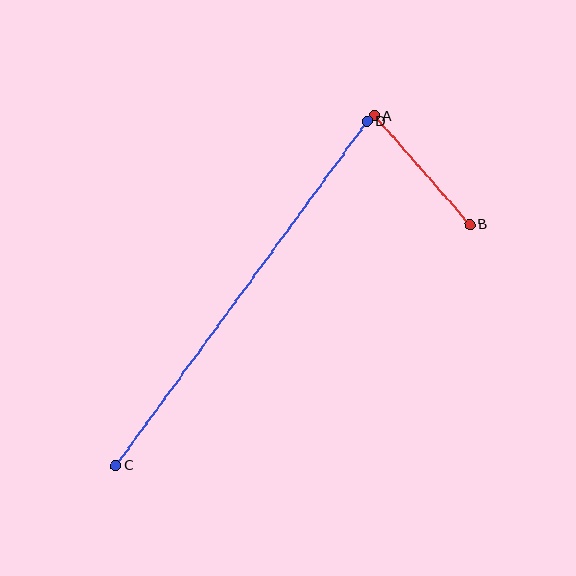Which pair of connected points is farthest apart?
Points C and D are farthest apart.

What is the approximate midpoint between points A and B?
The midpoint is at approximately (422, 170) pixels.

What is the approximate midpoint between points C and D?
The midpoint is at approximately (242, 293) pixels.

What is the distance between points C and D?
The distance is approximately 426 pixels.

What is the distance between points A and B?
The distance is approximately 145 pixels.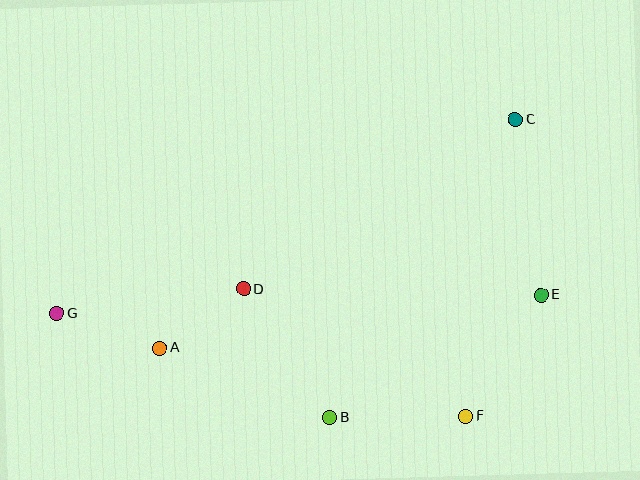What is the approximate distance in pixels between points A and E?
The distance between A and E is approximately 385 pixels.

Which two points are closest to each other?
Points A and D are closest to each other.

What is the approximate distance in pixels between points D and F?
The distance between D and F is approximately 256 pixels.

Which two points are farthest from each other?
Points C and G are farthest from each other.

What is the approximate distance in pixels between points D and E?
The distance between D and E is approximately 298 pixels.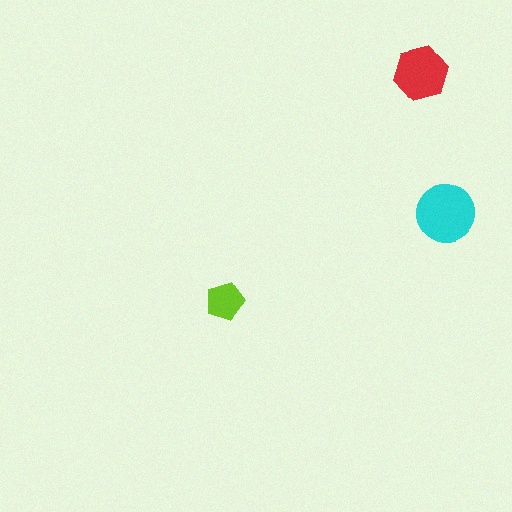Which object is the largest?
The cyan circle.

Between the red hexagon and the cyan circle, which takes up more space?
The cyan circle.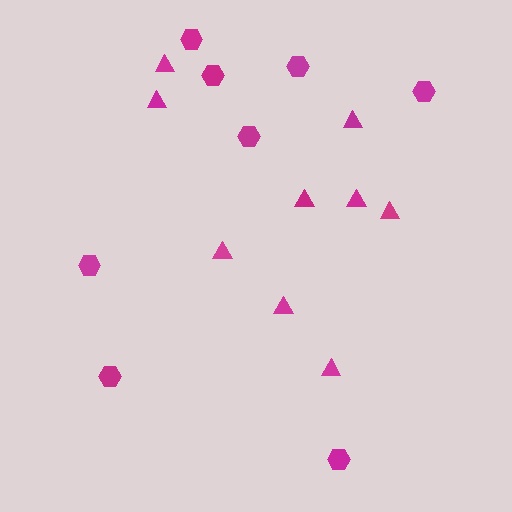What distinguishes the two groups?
There are 2 groups: one group of triangles (9) and one group of hexagons (8).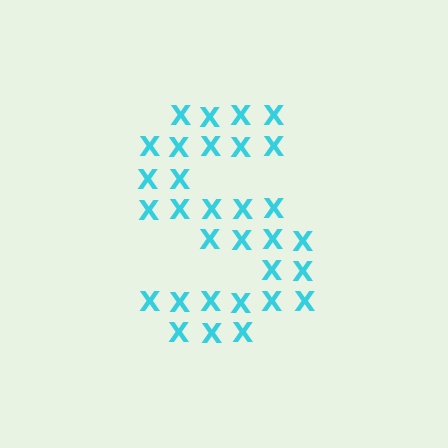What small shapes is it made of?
It is made of small letter X's.